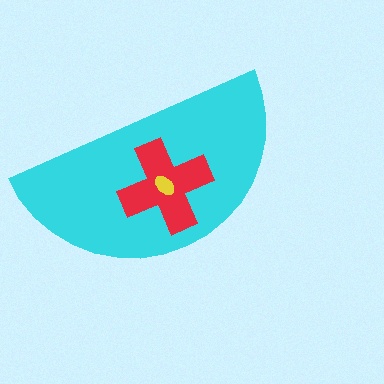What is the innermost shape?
The yellow ellipse.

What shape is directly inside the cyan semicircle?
The red cross.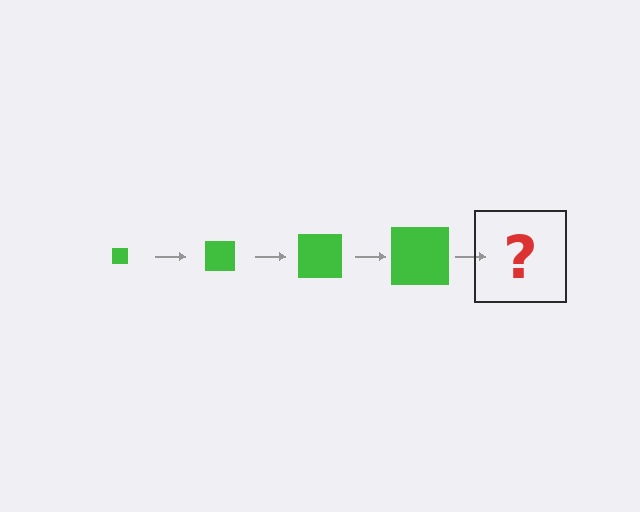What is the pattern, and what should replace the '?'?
The pattern is that the square gets progressively larger each step. The '?' should be a green square, larger than the previous one.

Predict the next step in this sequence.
The next step is a green square, larger than the previous one.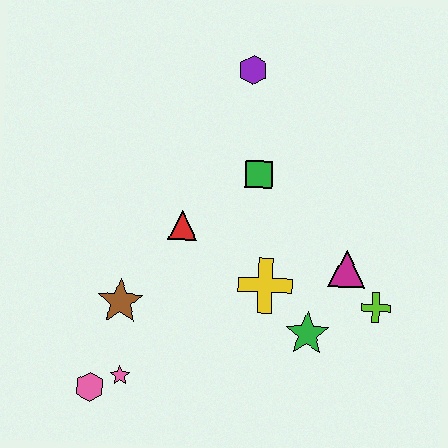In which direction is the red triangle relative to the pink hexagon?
The red triangle is above the pink hexagon.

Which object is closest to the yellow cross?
The green star is closest to the yellow cross.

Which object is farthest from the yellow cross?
The purple hexagon is farthest from the yellow cross.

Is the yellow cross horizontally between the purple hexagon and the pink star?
No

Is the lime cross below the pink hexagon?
No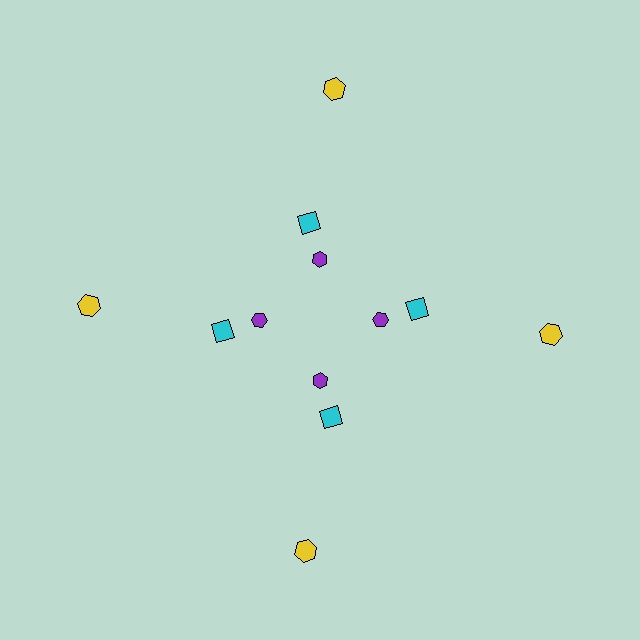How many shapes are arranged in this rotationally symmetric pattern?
There are 12 shapes, arranged in 4 groups of 3.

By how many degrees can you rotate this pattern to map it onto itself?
The pattern maps onto itself every 90 degrees of rotation.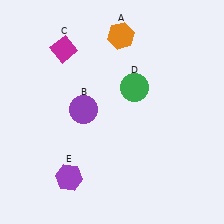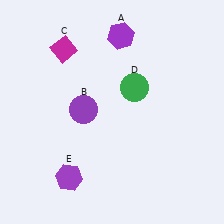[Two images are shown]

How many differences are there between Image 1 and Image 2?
There is 1 difference between the two images.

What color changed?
The hexagon (A) changed from orange in Image 1 to purple in Image 2.